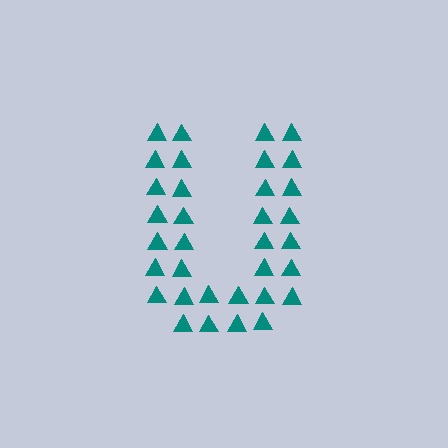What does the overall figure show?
The overall figure shows the letter U.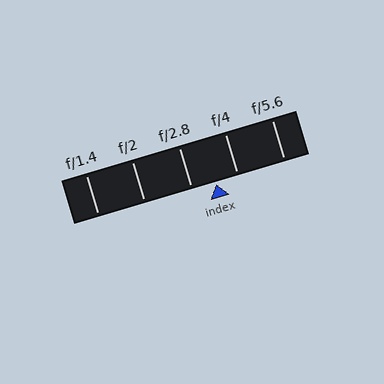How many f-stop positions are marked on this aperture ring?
There are 5 f-stop positions marked.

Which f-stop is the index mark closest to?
The index mark is closest to f/4.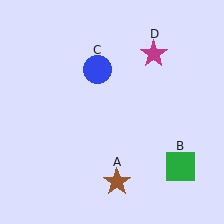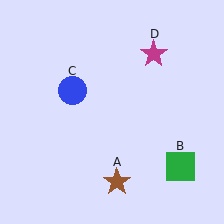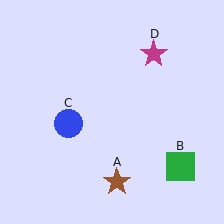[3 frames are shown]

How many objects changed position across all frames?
1 object changed position: blue circle (object C).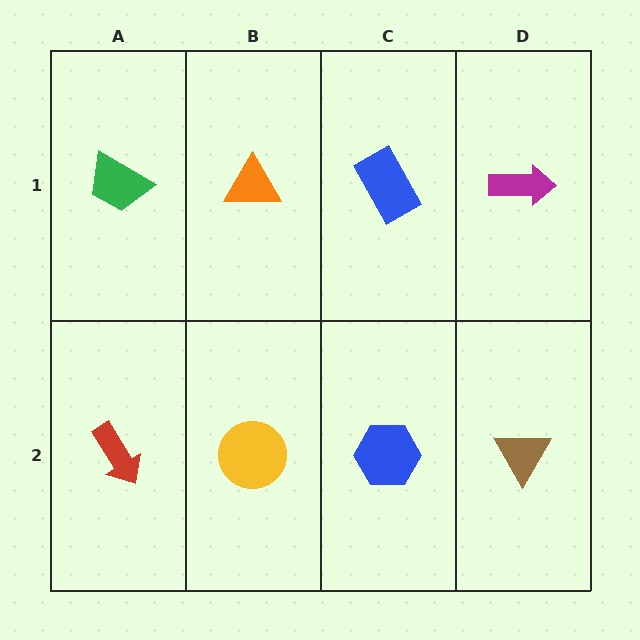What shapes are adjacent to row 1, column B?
A yellow circle (row 2, column B), a green trapezoid (row 1, column A), a blue rectangle (row 1, column C).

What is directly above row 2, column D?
A magenta arrow.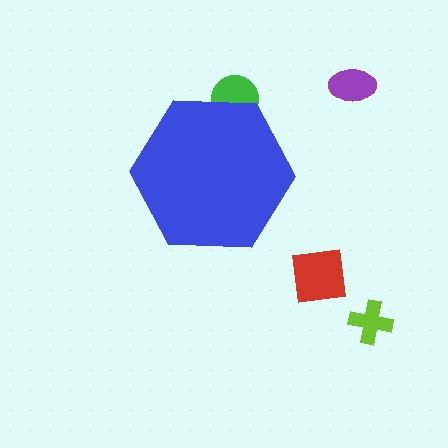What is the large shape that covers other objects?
A blue hexagon.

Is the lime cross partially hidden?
No, the lime cross is fully visible.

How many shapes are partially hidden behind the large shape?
1 shape is partially hidden.